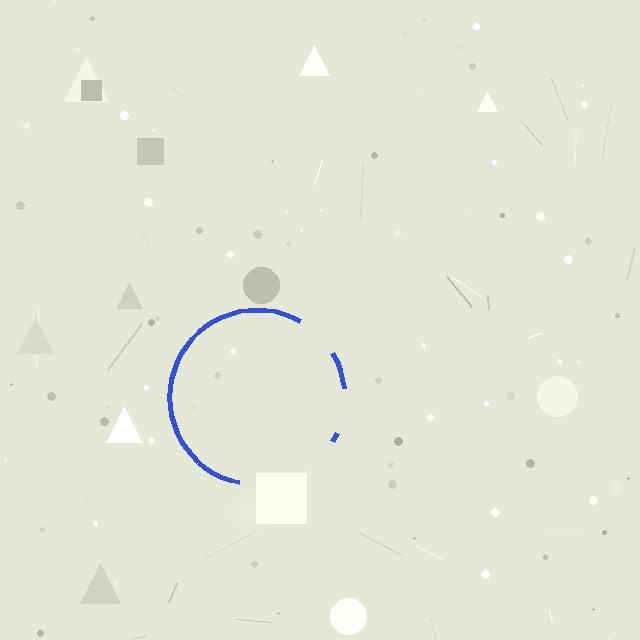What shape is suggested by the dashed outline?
The dashed outline suggests a circle.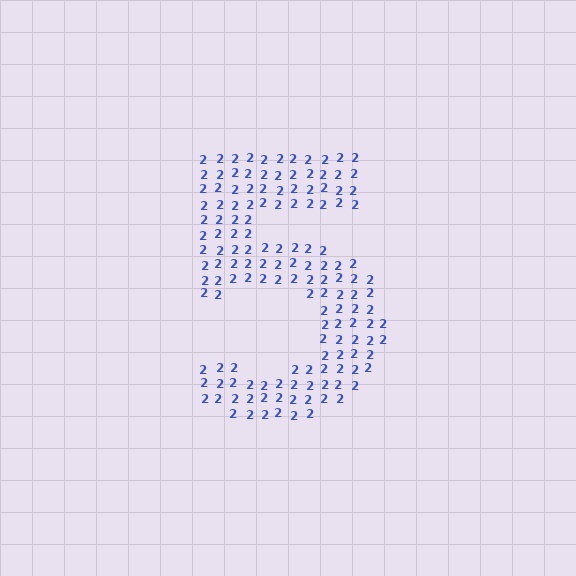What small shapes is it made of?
It is made of small digit 2's.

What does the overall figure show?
The overall figure shows the digit 5.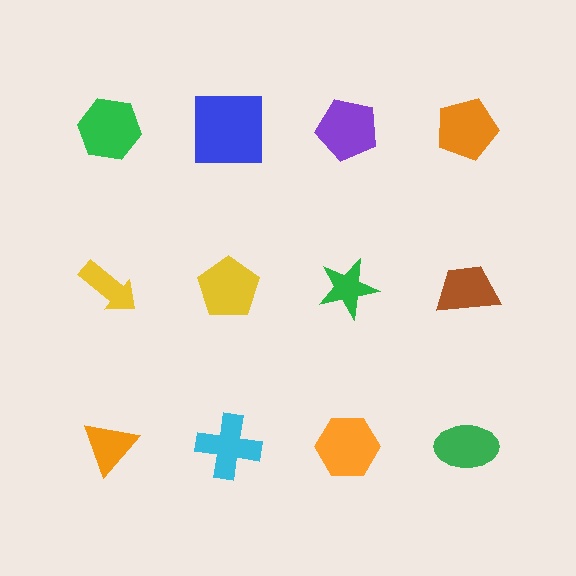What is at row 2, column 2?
A yellow pentagon.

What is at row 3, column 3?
An orange hexagon.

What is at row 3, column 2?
A cyan cross.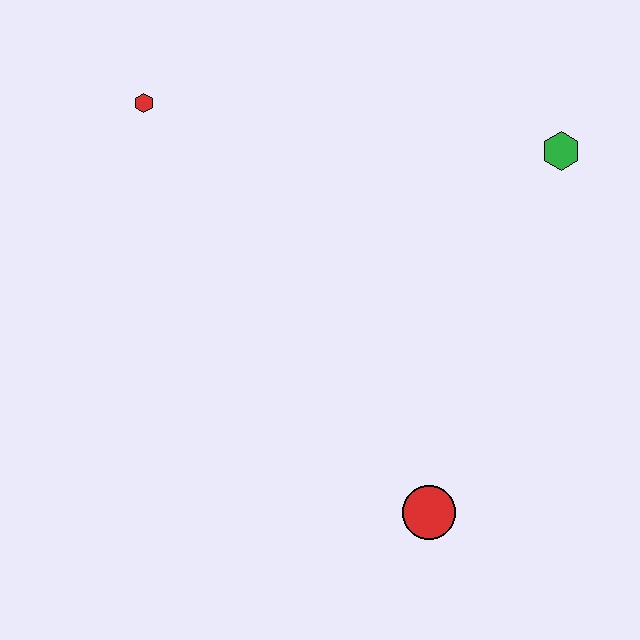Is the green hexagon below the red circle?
No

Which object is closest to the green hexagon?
The red circle is closest to the green hexagon.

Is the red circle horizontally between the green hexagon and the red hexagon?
Yes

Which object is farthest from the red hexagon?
The red circle is farthest from the red hexagon.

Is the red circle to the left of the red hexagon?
No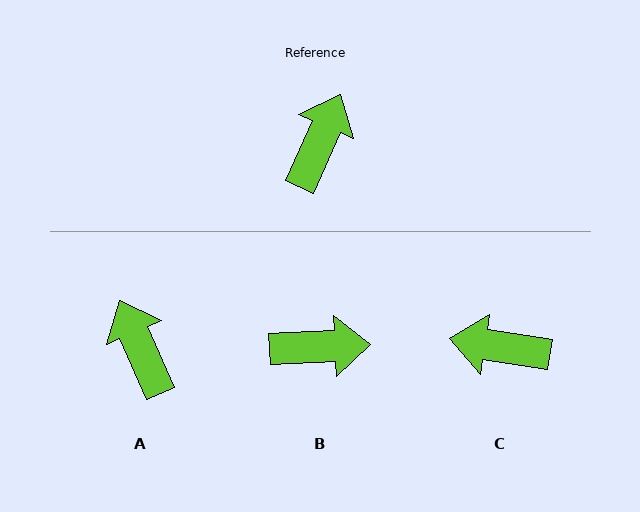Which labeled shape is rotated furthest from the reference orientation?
C, about 105 degrees away.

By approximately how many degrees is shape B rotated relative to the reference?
Approximately 64 degrees clockwise.